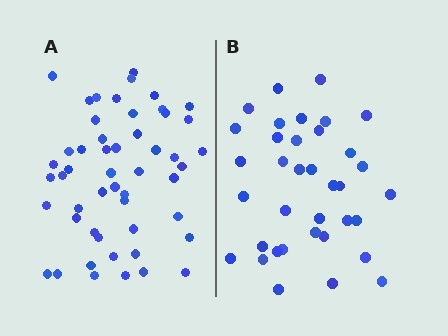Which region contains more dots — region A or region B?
Region A (the left region) has more dots.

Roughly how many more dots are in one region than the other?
Region A has approximately 15 more dots than region B.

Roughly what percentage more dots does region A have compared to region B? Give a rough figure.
About 40% more.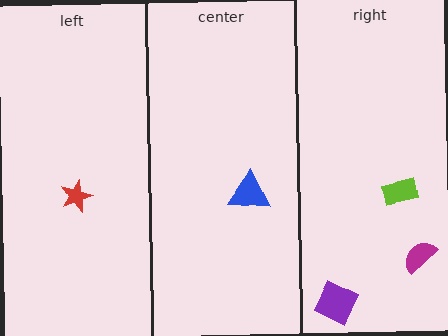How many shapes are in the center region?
1.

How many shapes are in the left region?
1.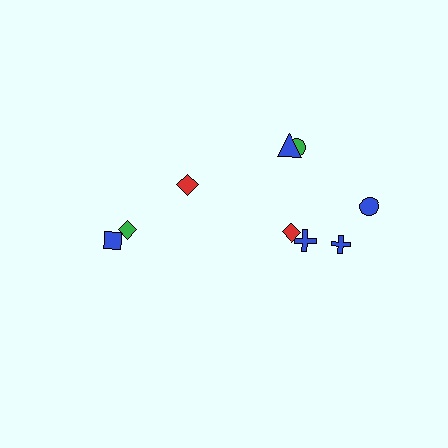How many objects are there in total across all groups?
There are 9 objects.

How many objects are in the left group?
There are 3 objects.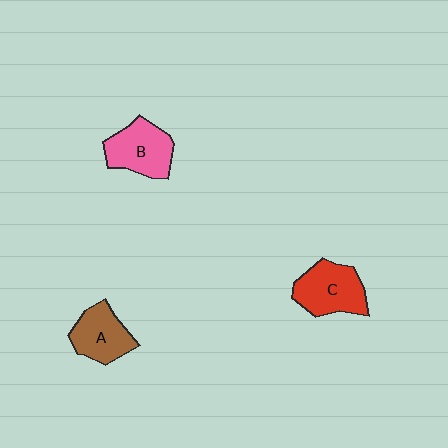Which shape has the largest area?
Shape C (red).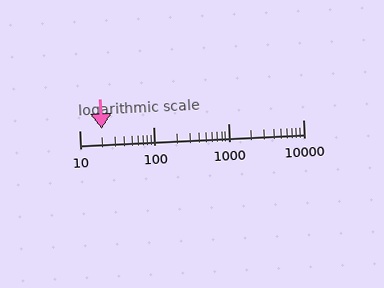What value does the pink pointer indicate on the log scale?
The pointer indicates approximately 20.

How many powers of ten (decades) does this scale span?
The scale spans 3 decades, from 10 to 10000.